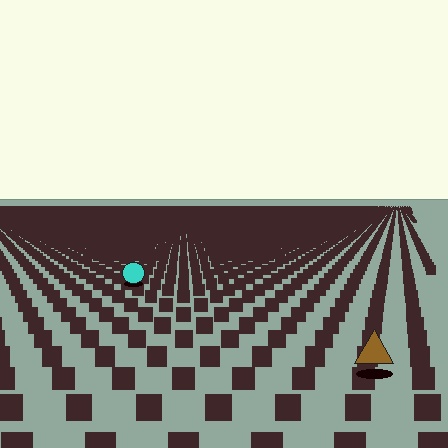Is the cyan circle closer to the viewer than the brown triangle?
No. The brown triangle is closer — you can tell from the texture gradient: the ground texture is coarser near it.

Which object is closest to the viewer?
The brown triangle is closest. The texture marks near it are larger and more spread out.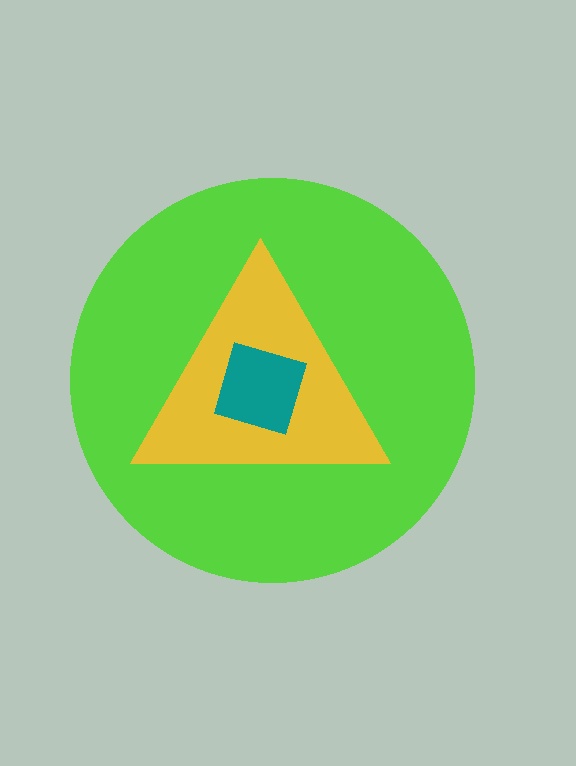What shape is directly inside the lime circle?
The yellow triangle.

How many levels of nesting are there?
3.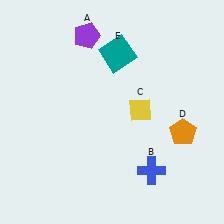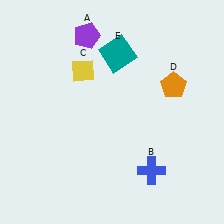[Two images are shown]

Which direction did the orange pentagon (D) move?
The orange pentagon (D) moved up.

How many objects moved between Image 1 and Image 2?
2 objects moved between the two images.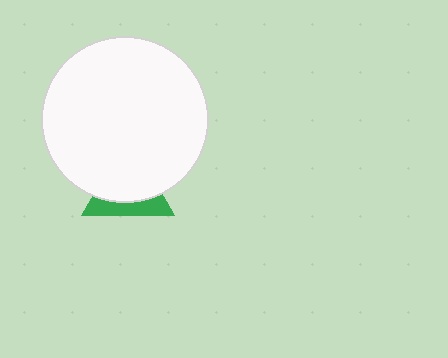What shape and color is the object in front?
The object in front is a white circle.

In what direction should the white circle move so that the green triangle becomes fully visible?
The white circle should move up. That is the shortest direction to clear the overlap and leave the green triangle fully visible.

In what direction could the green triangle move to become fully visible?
The green triangle could move down. That would shift it out from behind the white circle entirely.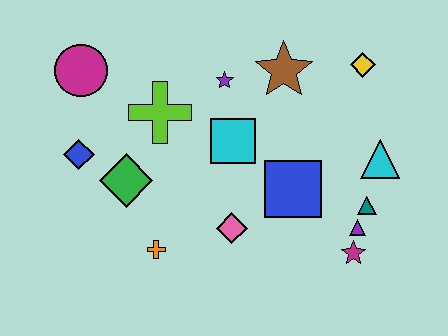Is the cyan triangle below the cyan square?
Yes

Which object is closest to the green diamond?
The blue diamond is closest to the green diamond.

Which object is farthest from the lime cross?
The magenta star is farthest from the lime cross.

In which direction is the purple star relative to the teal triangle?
The purple star is to the left of the teal triangle.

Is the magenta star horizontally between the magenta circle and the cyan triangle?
Yes